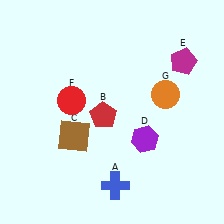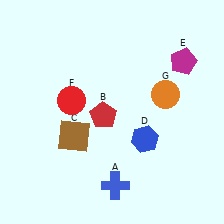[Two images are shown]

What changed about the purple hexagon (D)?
In Image 1, D is purple. In Image 2, it changed to blue.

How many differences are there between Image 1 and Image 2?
There is 1 difference between the two images.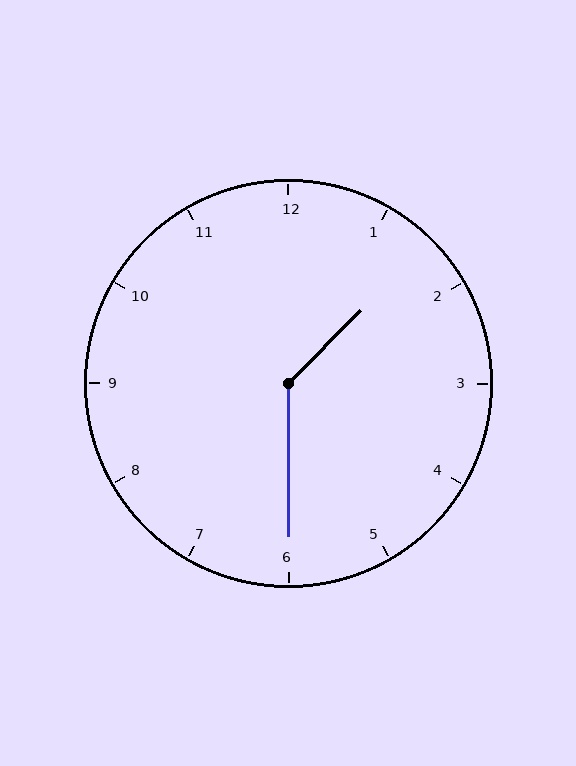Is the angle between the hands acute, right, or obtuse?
It is obtuse.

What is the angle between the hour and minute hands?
Approximately 135 degrees.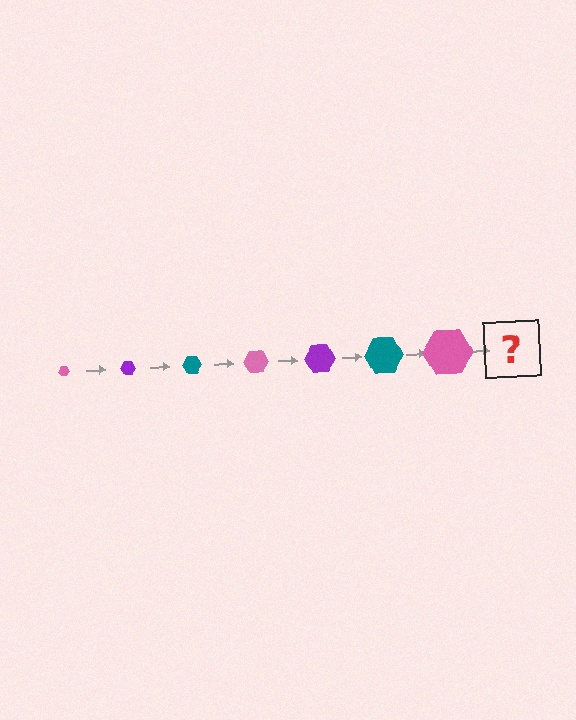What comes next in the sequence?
The next element should be a purple hexagon, larger than the previous one.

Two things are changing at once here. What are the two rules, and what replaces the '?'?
The two rules are that the hexagon grows larger each step and the color cycles through pink, purple, and teal. The '?' should be a purple hexagon, larger than the previous one.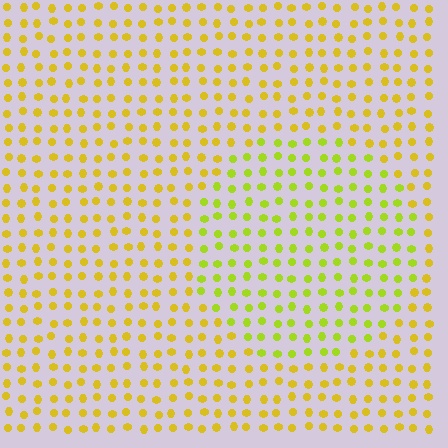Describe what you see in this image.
The image is filled with small yellow elements in a uniform arrangement. A circle-shaped region is visible where the elements are tinted to a slightly different hue, forming a subtle color boundary.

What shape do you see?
I see a circle.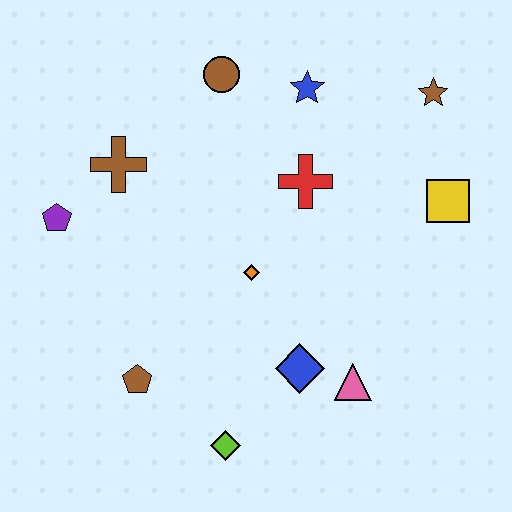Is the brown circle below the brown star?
No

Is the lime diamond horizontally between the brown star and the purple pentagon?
Yes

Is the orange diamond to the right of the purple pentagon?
Yes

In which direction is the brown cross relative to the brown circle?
The brown cross is to the left of the brown circle.